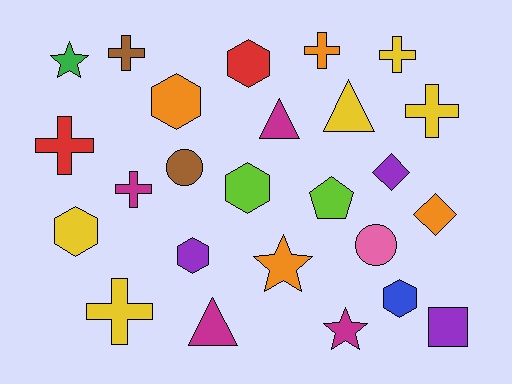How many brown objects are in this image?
There are 2 brown objects.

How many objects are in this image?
There are 25 objects.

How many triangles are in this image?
There are 3 triangles.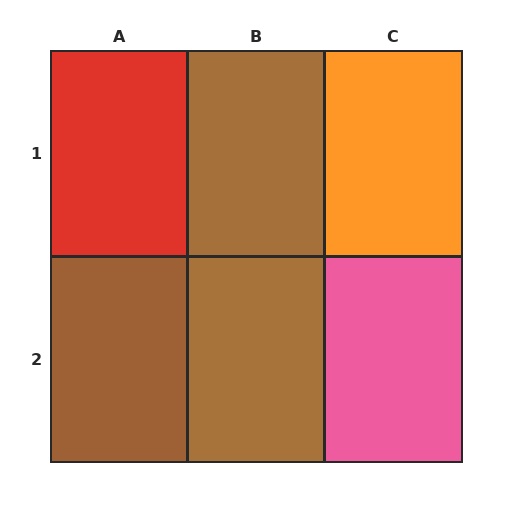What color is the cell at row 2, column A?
Brown.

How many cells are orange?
1 cell is orange.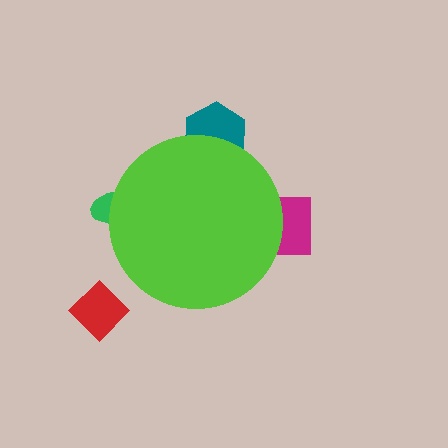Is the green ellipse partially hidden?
Yes, the green ellipse is partially hidden behind the lime circle.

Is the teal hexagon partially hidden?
Yes, the teal hexagon is partially hidden behind the lime circle.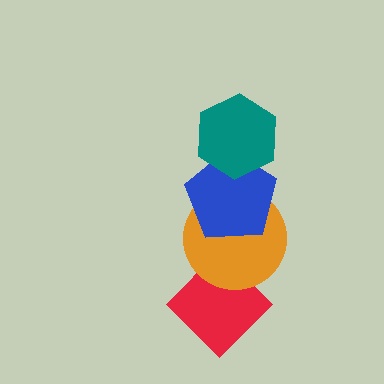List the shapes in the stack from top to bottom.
From top to bottom: the teal hexagon, the blue pentagon, the orange circle, the red diamond.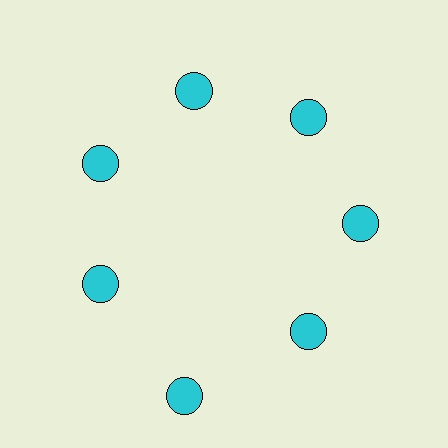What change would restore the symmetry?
The symmetry would be restored by moving it inward, back onto the ring so that all 7 circles sit at equal angles and equal distance from the center.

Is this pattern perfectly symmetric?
No. The 7 cyan circles are arranged in a ring, but one element near the 6 o'clock position is pushed outward from the center, breaking the 7-fold rotational symmetry.